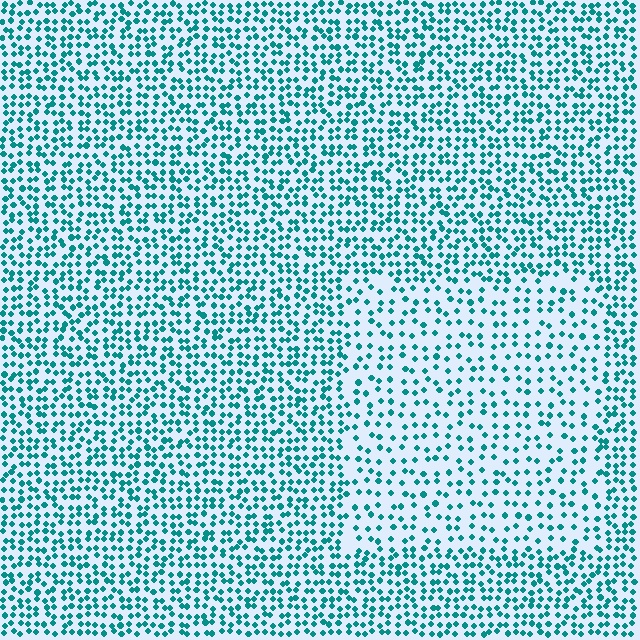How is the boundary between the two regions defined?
The boundary is defined by a change in element density (approximately 1.8x ratio). All elements are the same color, size, and shape.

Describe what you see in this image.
The image contains small teal elements arranged at two different densities. A rectangle-shaped region is visible where the elements are less densely packed than the surrounding area.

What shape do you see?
I see a rectangle.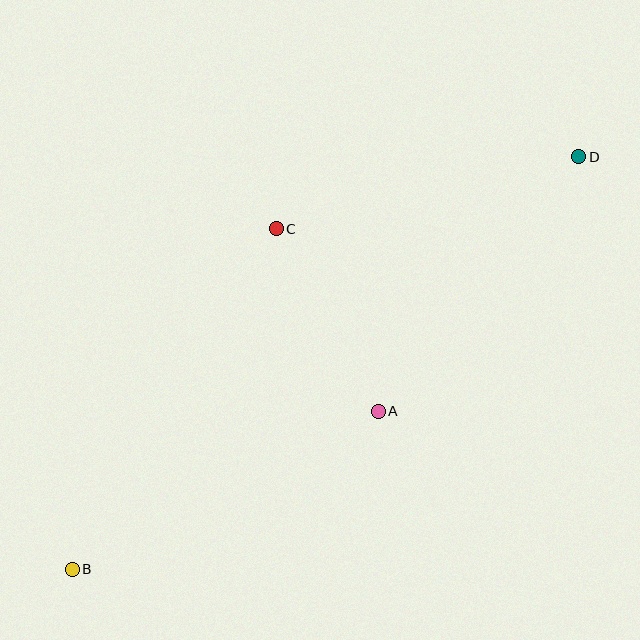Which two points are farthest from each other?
Points B and D are farthest from each other.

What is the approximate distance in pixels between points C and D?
The distance between C and D is approximately 311 pixels.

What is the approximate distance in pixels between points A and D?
The distance between A and D is approximately 324 pixels.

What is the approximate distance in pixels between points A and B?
The distance between A and B is approximately 345 pixels.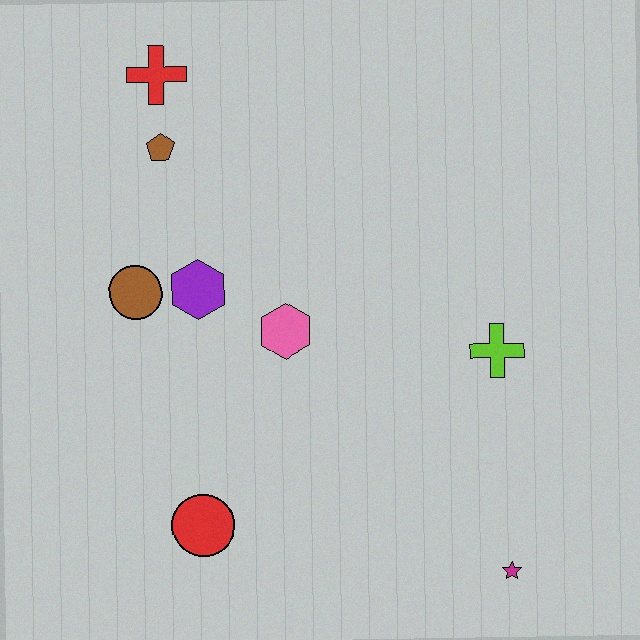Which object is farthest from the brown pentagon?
The magenta star is farthest from the brown pentagon.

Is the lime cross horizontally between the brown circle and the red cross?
No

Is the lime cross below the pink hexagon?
Yes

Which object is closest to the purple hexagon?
The brown circle is closest to the purple hexagon.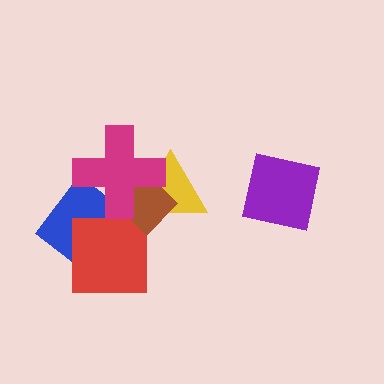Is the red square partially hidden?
No, no other shape covers it.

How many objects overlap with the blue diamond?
2 objects overlap with the blue diamond.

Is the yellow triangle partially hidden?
Yes, it is partially covered by another shape.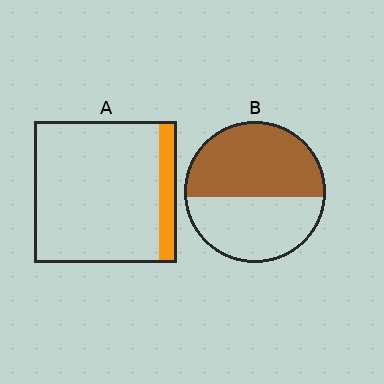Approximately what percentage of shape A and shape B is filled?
A is approximately 15% and B is approximately 55%.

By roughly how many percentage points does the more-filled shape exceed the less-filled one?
By roughly 40 percentage points (B over A).